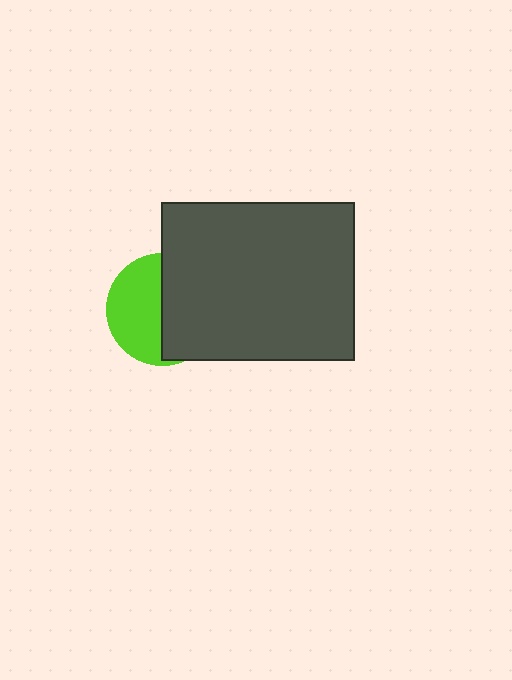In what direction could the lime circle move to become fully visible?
The lime circle could move left. That would shift it out from behind the dark gray rectangle entirely.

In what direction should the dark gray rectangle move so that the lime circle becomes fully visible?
The dark gray rectangle should move right. That is the shortest direction to clear the overlap and leave the lime circle fully visible.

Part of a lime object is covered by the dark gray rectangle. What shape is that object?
It is a circle.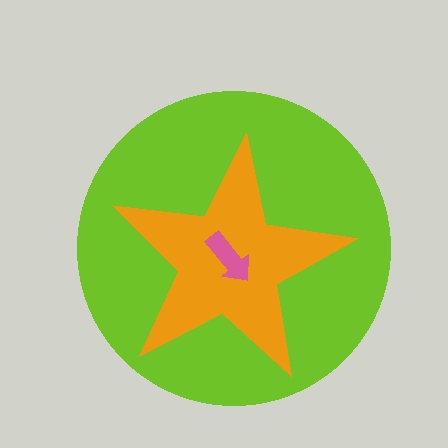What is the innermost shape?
The pink arrow.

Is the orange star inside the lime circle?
Yes.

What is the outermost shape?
The lime circle.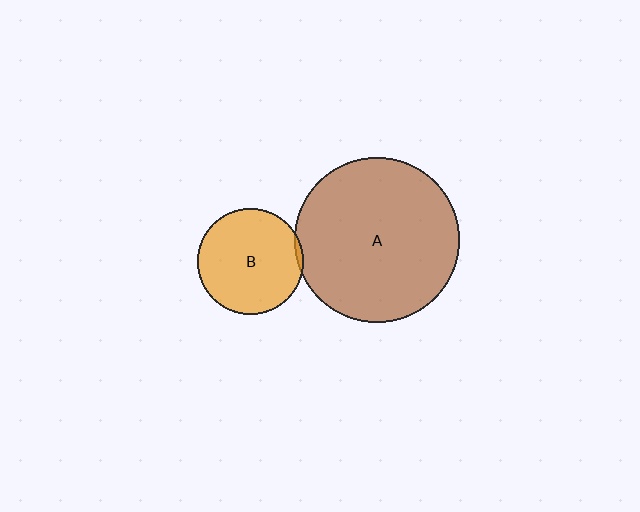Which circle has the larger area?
Circle A (brown).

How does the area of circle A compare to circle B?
Approximately 2.4 times.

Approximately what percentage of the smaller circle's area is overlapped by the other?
Approximately 5%.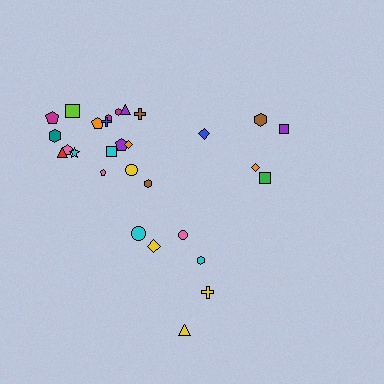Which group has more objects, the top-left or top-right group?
The top-left group.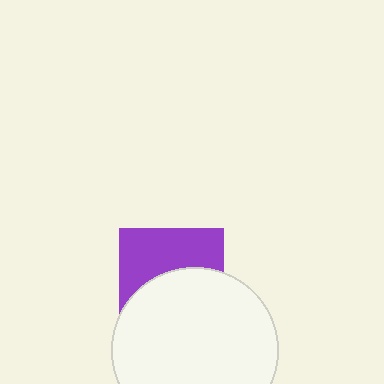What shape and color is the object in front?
The object in front is a white circle.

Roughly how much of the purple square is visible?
About half of it is visible (roughly 48%).